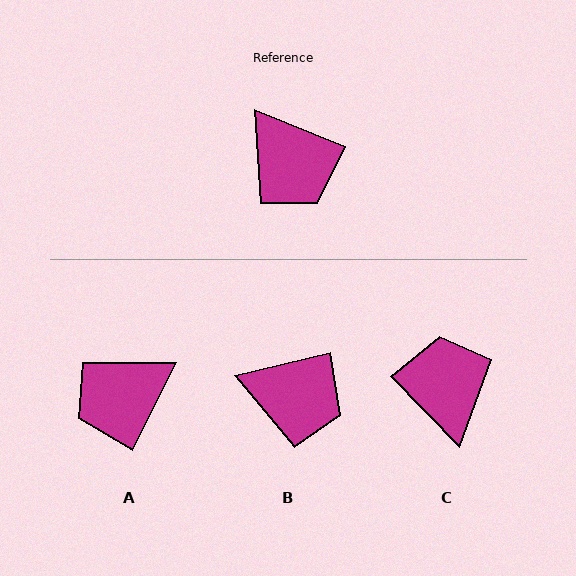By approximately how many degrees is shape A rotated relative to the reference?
Approximately 94 degrees clockwise.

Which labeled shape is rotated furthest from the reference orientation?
C, about 156 degrees away.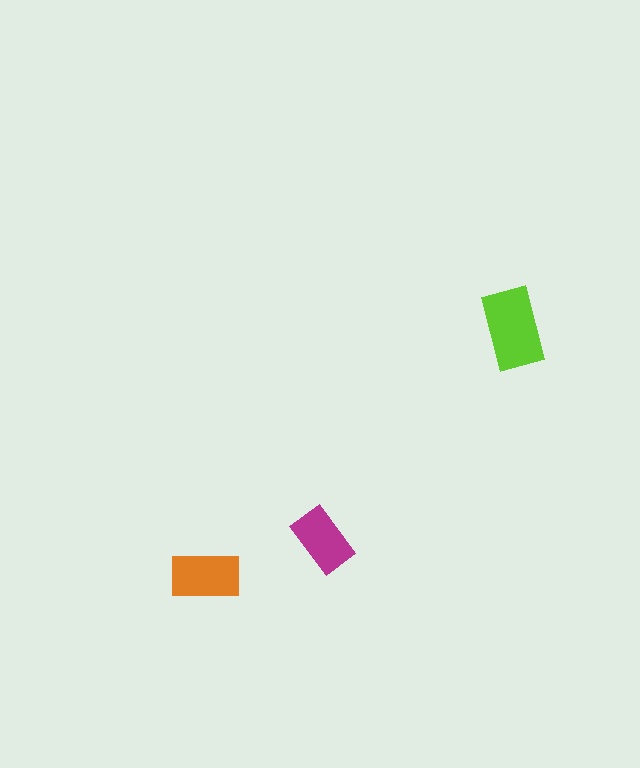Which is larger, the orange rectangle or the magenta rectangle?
The orange one.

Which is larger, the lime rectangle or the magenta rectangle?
The lime one.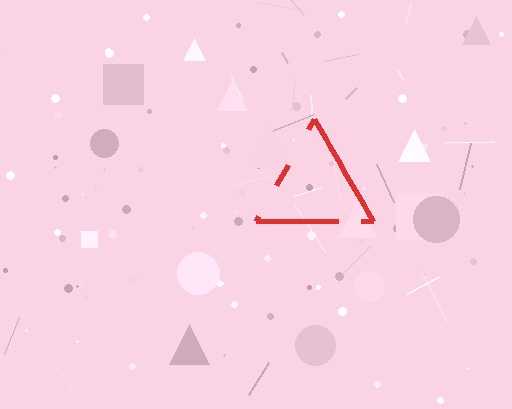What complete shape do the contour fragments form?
The contour fragments form a triangle.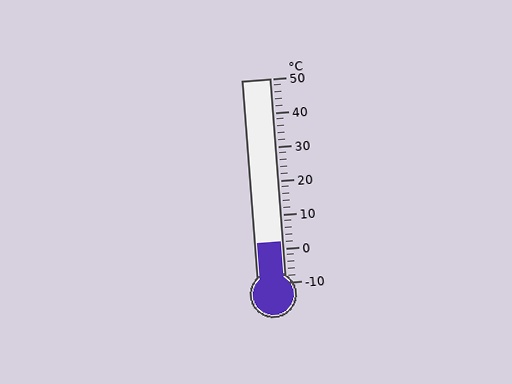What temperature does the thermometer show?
The thermometer shows approximately 2°C.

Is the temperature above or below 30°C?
The temperature is below 30°C.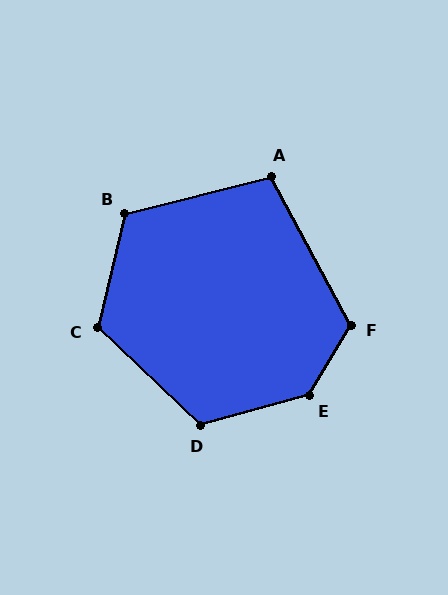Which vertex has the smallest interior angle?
A, at approximately 104 degrees.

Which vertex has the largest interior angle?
E, at approximately 136 degrees.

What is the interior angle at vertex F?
Approximately 121 degrees (obtuse).